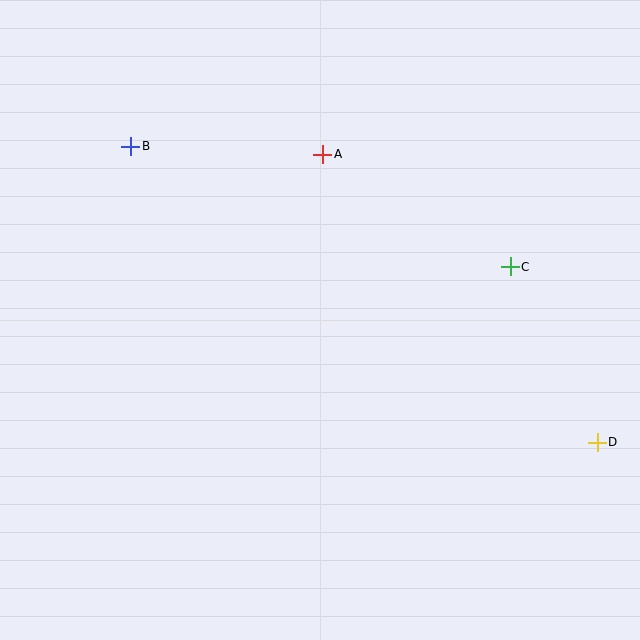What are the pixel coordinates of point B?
Point B is at (131, 147).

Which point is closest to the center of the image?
Point A at (323, 154) is closest to the center.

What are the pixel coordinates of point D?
Point D is at (597, 442).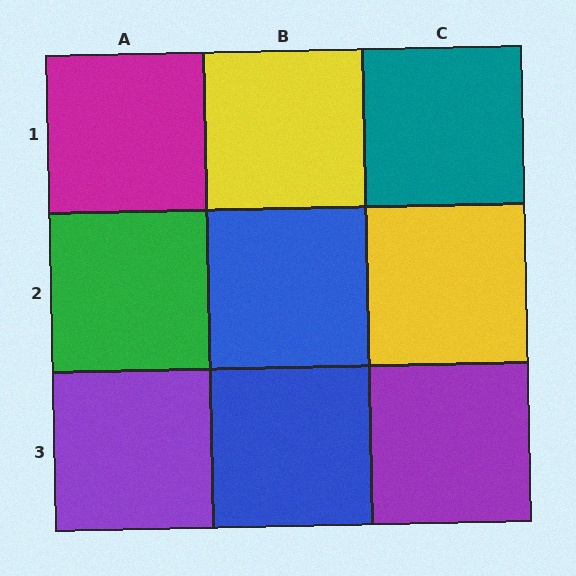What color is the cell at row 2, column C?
Yellow.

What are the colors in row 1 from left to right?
Magenta, yellow, teal.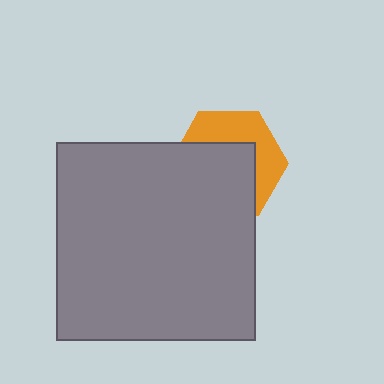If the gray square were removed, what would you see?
You would see the complete orange hexagon.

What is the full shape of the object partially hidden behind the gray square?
The partially hidden object is an orange hexagon.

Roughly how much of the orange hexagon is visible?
A small part of it is visible (roughly 41%).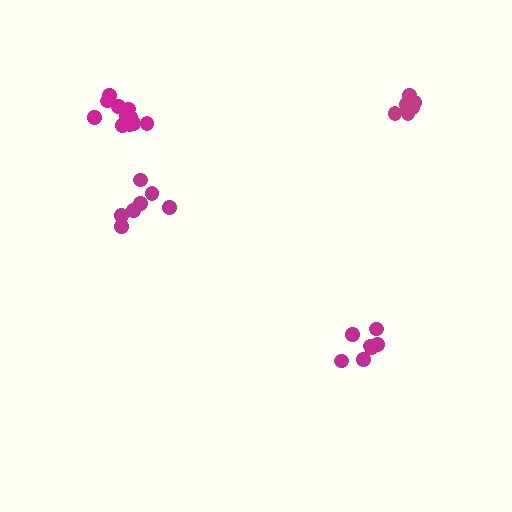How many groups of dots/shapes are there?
There are 4 groups.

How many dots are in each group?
Group 1: 7 dots, Group 2: 11 dots, Group 3: 7 dots, Group 4: 8 dots (33 total).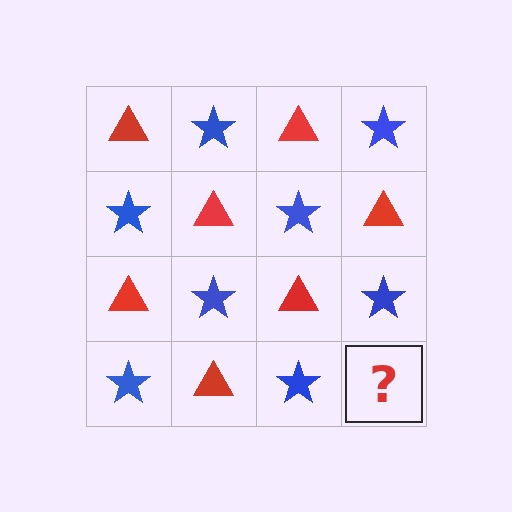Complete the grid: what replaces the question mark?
The question mark should be replaced with a red triangle.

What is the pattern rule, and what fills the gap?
The rule is that it alternates red triangle and blue star in a checkerboard pattern. The gap should be filled with a red triangle.